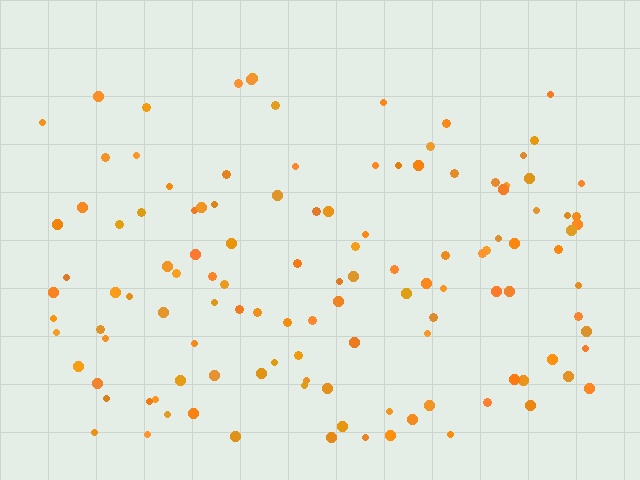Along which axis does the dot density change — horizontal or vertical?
Vertical.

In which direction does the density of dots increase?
From top to bottom, with the bottom side densest.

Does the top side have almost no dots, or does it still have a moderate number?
Still a moderate number, just noticeably fewer than the bottom.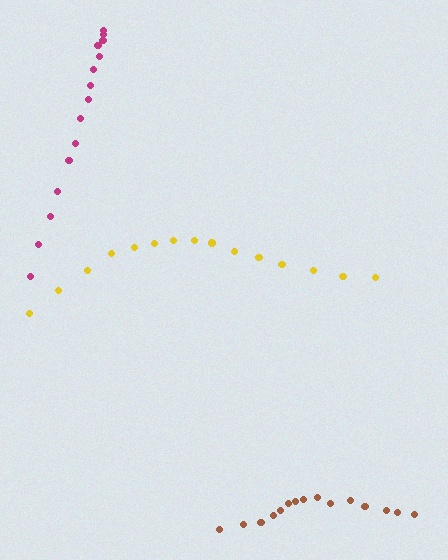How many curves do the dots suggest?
There are 3 distinct paths.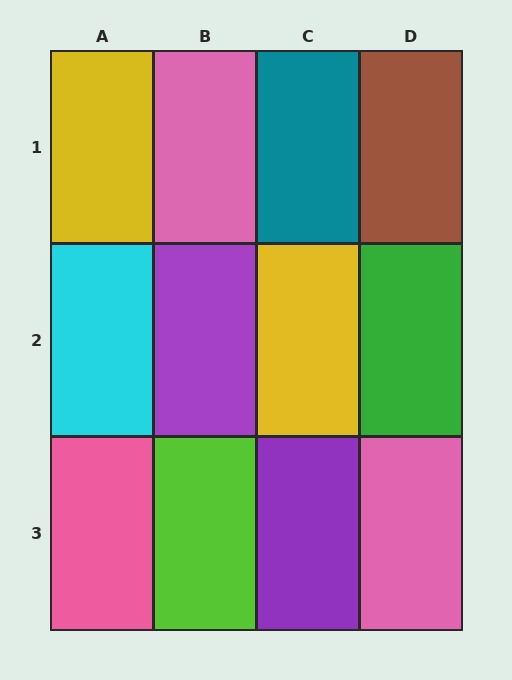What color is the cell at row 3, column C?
Purple.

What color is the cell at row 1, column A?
Yellow.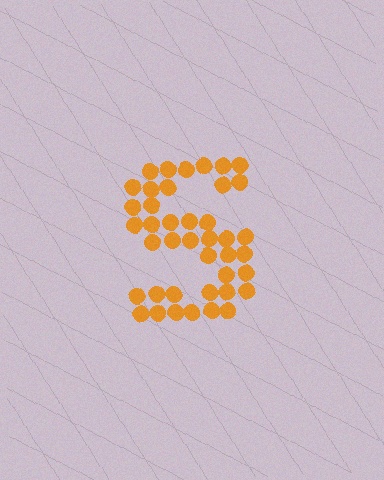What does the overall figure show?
The overall figure shows the letter S.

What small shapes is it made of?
It is made of small circles.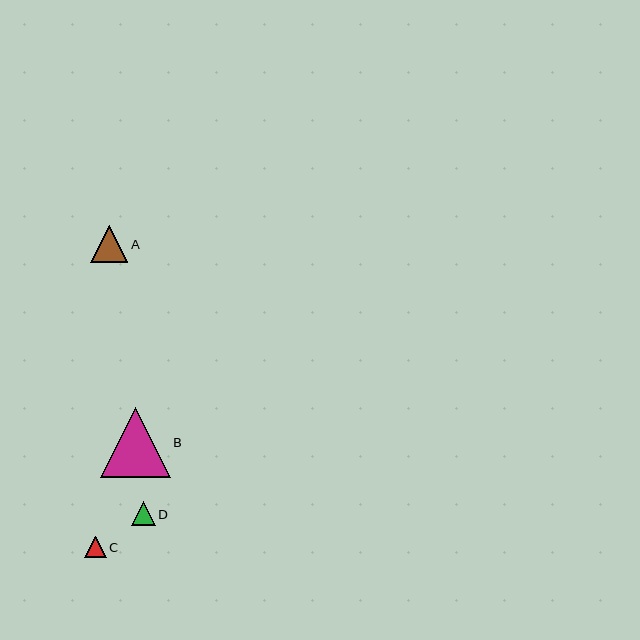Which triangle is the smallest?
Triangle C is the smallest with a size of approximately 22 pixels.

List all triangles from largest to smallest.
From largest to smallest: B, A, D, C.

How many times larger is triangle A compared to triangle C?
Triangle A is approximately 1.7 times the size of triangle C.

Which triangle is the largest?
Triangle B is the largest with a size of approximately 70 pixels.